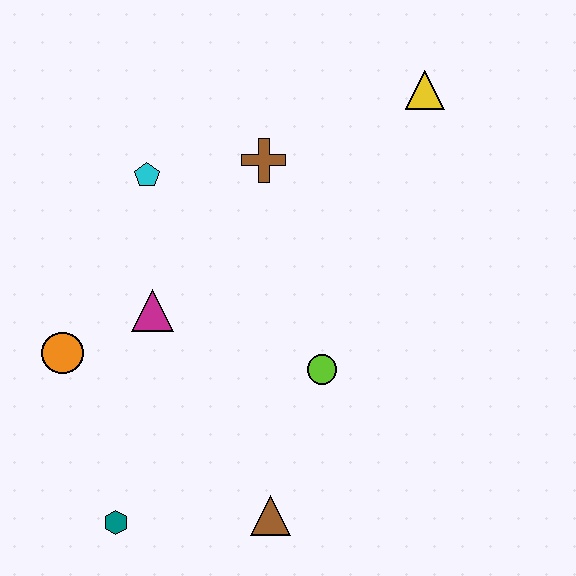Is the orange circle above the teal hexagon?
Yes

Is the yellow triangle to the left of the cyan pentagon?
No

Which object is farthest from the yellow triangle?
The teal hexagon is farthest from the yellow triangle.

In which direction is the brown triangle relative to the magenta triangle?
The brown triangle is below the magenta triangle.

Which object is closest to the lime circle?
The brown triangle is closest to the lime circle.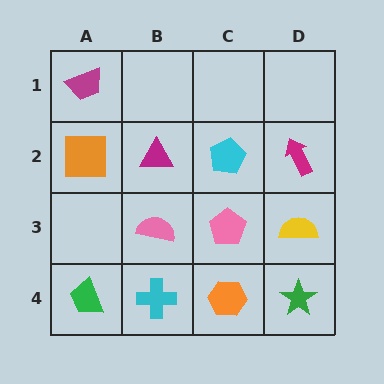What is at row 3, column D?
A yellow semicircle.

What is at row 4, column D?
A green star.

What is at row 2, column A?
An orange square.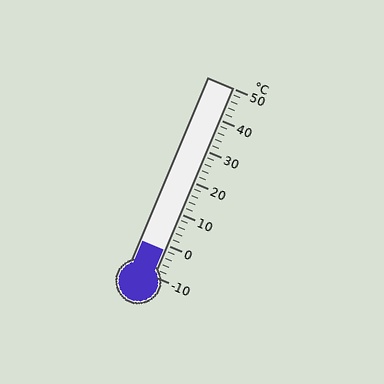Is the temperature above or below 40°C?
The temperature is below 40°C.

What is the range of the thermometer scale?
The thermometer scale ranges from -10°C to 50°C.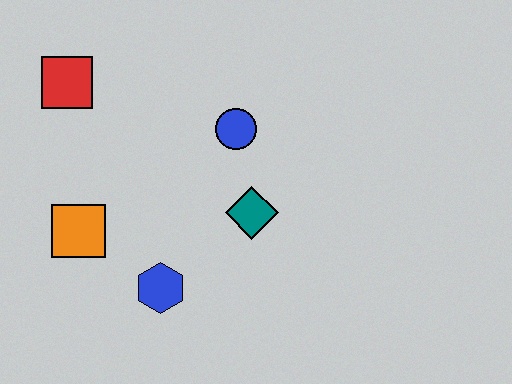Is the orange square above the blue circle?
No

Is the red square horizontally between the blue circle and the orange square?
No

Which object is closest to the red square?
The orange square is closest to the red square.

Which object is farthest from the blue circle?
The orange square is farthest from the blue circle.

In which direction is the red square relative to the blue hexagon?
The red square is above the blue hexagon.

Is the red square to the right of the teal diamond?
No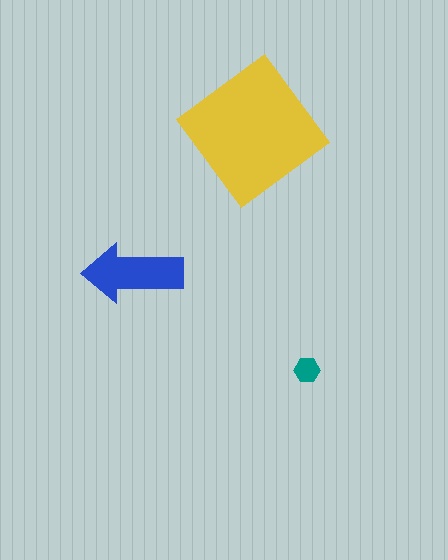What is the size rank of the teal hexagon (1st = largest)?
3rd.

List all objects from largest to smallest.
The yellow diamond, the blue arrow, the teal hexagon.